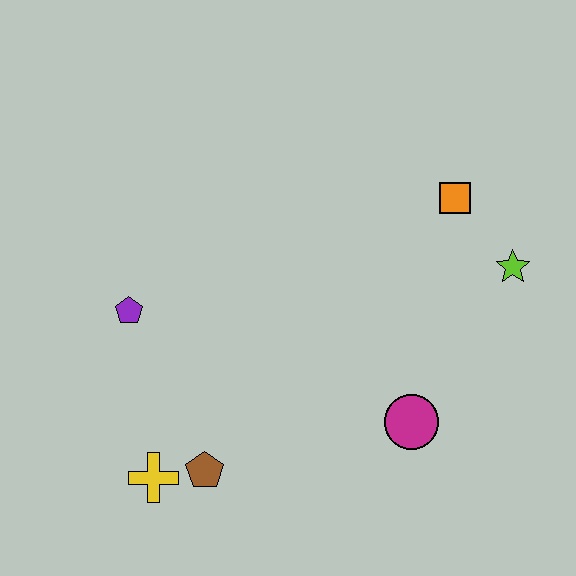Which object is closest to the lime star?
The orange square is closest to the lime star.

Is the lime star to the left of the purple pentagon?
No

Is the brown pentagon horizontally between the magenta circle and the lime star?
No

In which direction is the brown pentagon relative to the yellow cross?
The brown pentagon is to the right of the yellow cross.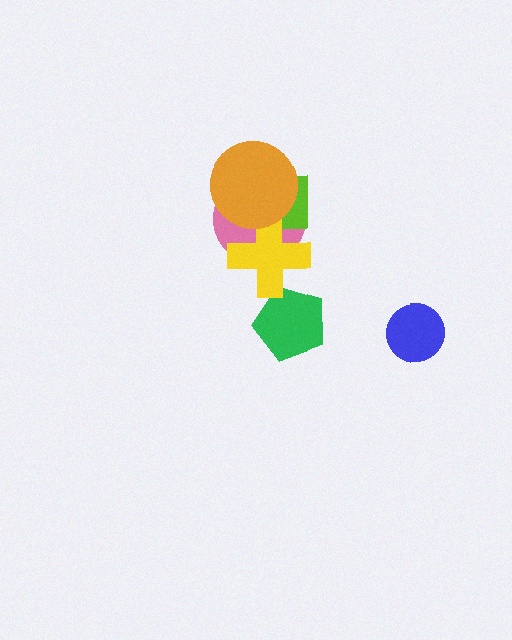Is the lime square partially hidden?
Yes, it is partially covered by another shape.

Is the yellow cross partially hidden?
Yes, it is partially covered by another shape.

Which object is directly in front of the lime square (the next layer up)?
The yellow cross is directly in front of the lime square.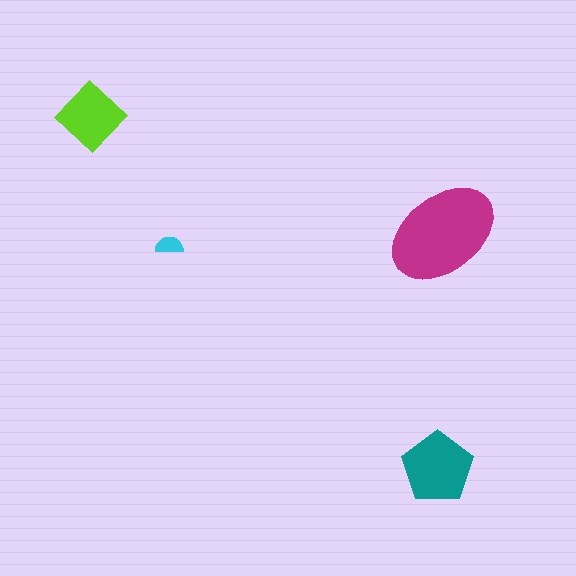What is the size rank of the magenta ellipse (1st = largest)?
1st.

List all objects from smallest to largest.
The cyan semicircle, the lime diamond, the teal pentagon, the magenta ellipse.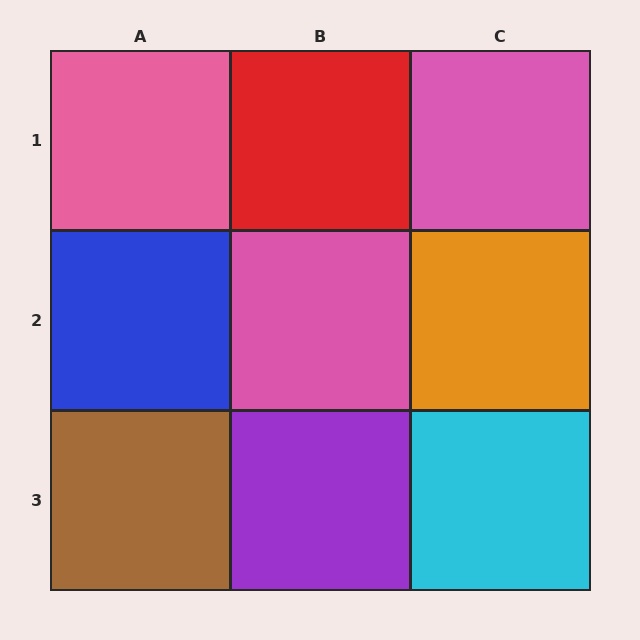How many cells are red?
1 cell is red.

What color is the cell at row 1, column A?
Pink.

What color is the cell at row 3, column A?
Brown.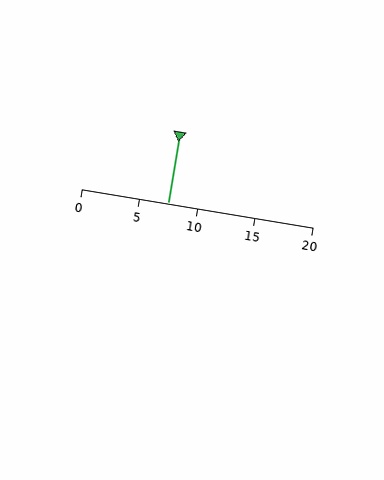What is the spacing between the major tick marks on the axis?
The major ticks are spaced 5 apart.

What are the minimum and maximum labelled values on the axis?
The axis runs from 0 to 20.